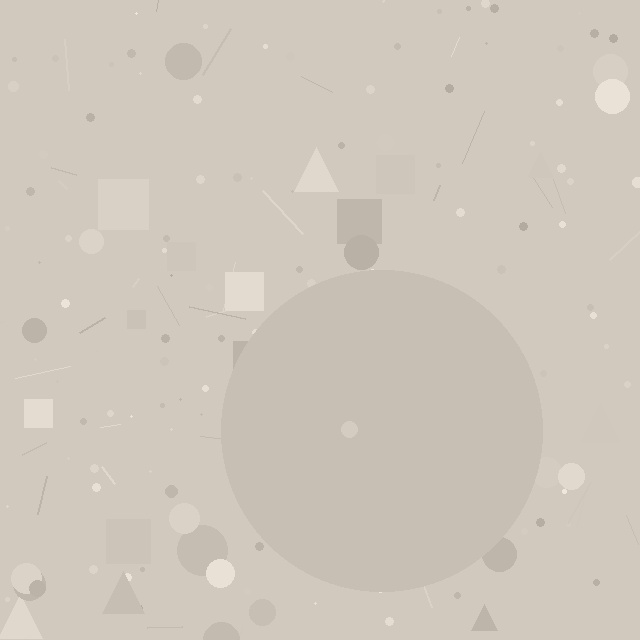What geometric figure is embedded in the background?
A circle is embedded in the background.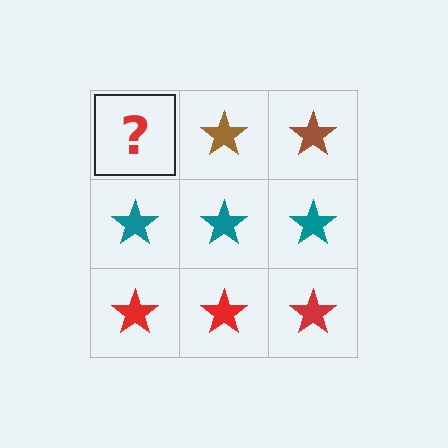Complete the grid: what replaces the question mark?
The question mark should be replaced with a brown star.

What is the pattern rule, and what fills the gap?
The rule is that each row has a consistent color. The gap should be filled with a brown star.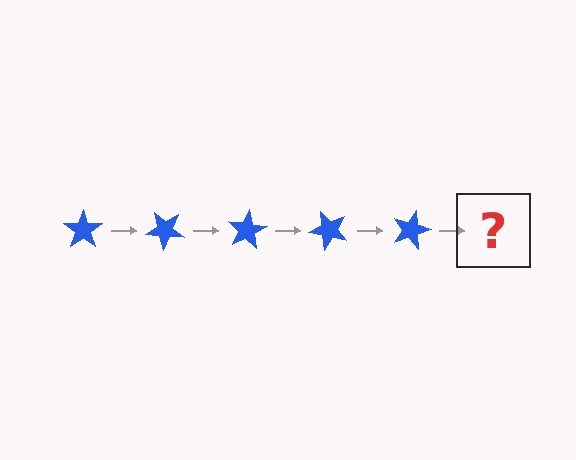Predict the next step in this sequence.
The next step is a blue star rotated 200 degrees.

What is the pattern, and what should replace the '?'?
The pattern is that the star rotates 40 degrees each step. The '?' should be a blue star rotated 200 degrees.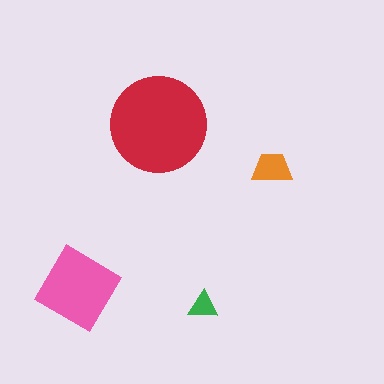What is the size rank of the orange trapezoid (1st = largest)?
3rd.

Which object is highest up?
The red circle is topmost.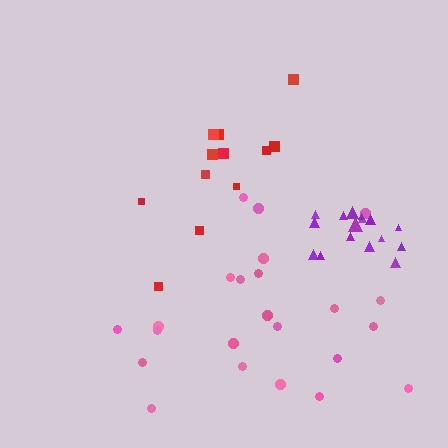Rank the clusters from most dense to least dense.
purple, red, pink.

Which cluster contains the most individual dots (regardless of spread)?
Pink (23).